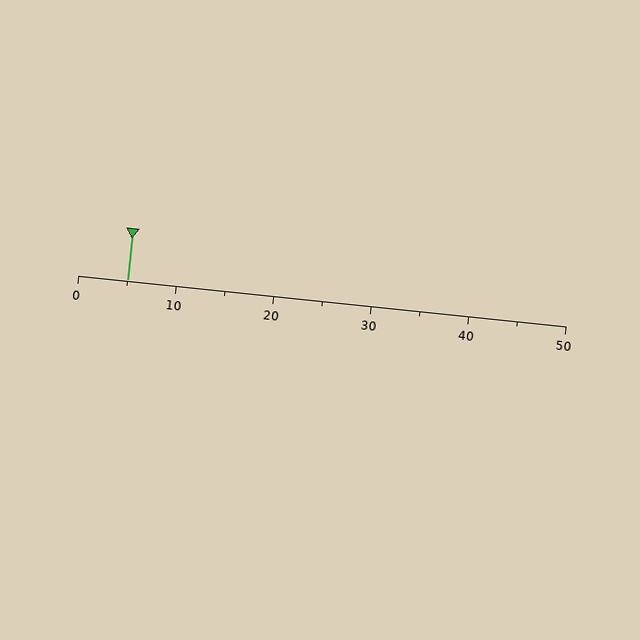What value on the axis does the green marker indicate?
The marker indicates approximately 5.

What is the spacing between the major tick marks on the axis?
The major ticks are spaced 10 apart.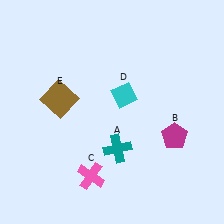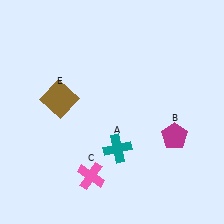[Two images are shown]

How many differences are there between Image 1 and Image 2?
There is 1 difference between the two images.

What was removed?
The cyan diamond (D) was removed in Image 2.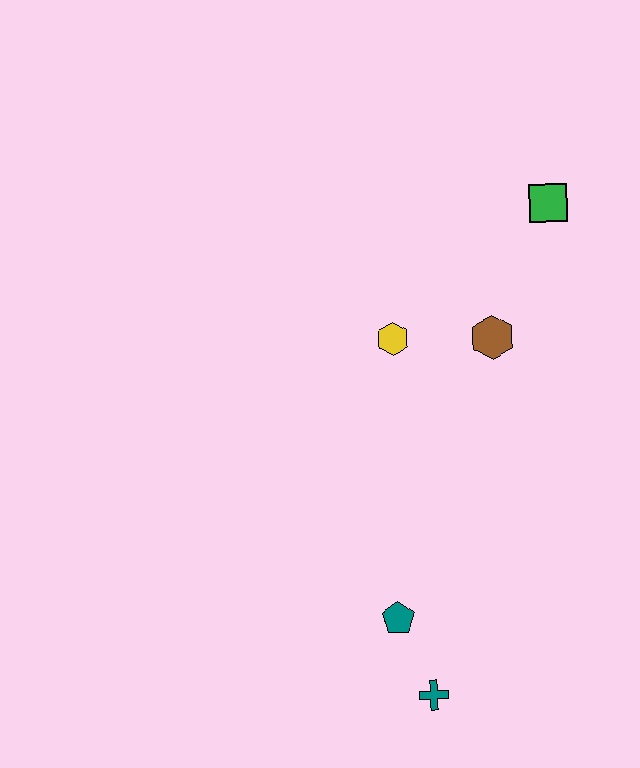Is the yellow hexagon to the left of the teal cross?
Yes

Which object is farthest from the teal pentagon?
The green square is farthest from the teal pentagon.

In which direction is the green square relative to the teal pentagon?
The green square is above the teal pentagon.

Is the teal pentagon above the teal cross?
Yes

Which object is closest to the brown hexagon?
The yellow hexagon is closest to the brown hexagon.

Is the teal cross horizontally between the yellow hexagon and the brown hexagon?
Yes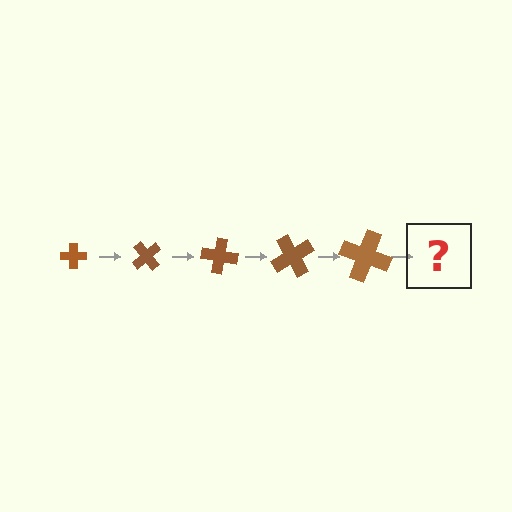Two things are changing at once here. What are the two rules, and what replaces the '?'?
The two rules are that the cross grows larger each step and it rotates 50 degrees each step. The '?' should be a cross, larger than the previous one and rotated 250 degrees from the start.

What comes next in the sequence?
The next element should be a cross, larger than the previous one and rotated 250 degrees from the start.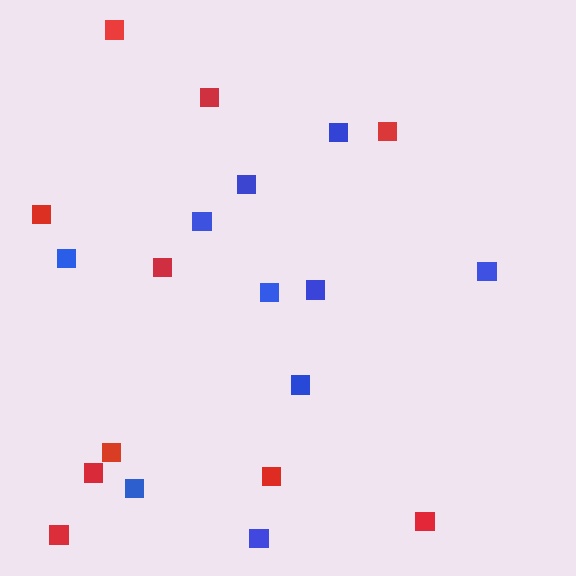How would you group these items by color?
There are 2 groups: one group of blue squares (10) and one group of red squares (10).